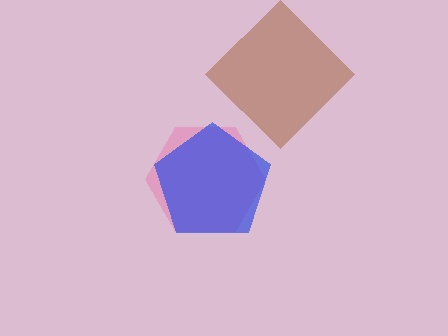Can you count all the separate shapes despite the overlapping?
Yes, there are 3 separate shapes.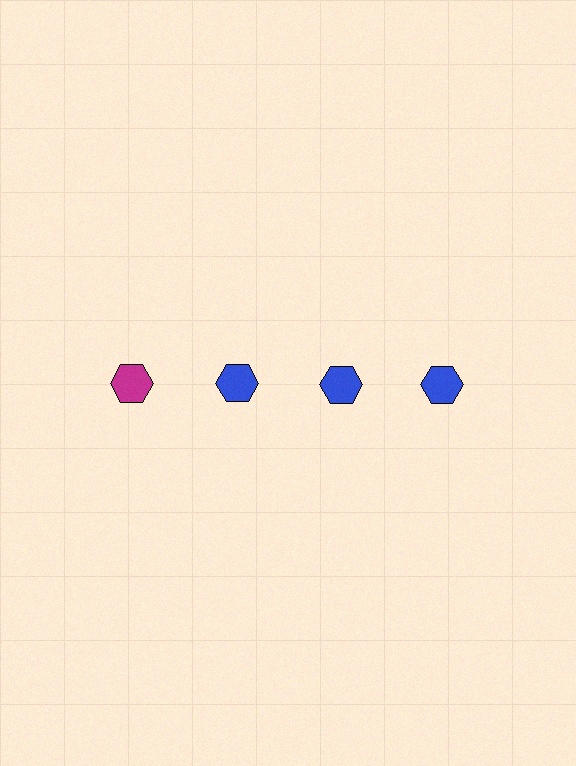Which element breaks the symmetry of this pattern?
The magenta hexagon in the top row, leftmost column breaks the symmetry. All other shapes are blue hexagons.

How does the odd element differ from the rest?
It has a different color: magenta instead of blue.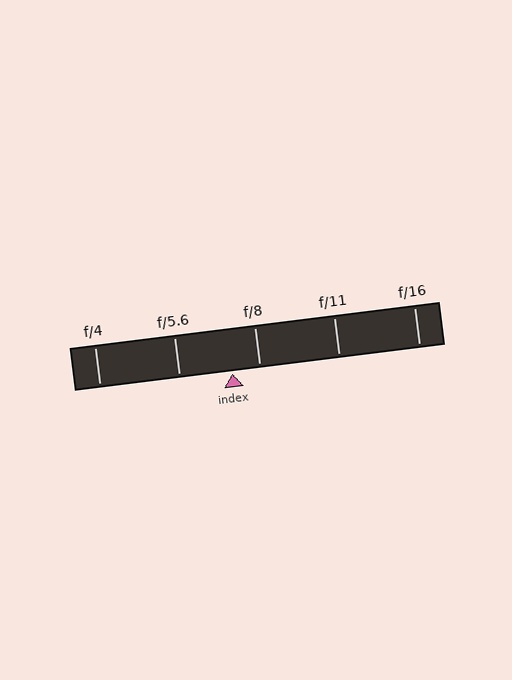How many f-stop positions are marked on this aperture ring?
There are 5 f-stop positions marked.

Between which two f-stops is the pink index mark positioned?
The index mark is between f/5.6 and f/8.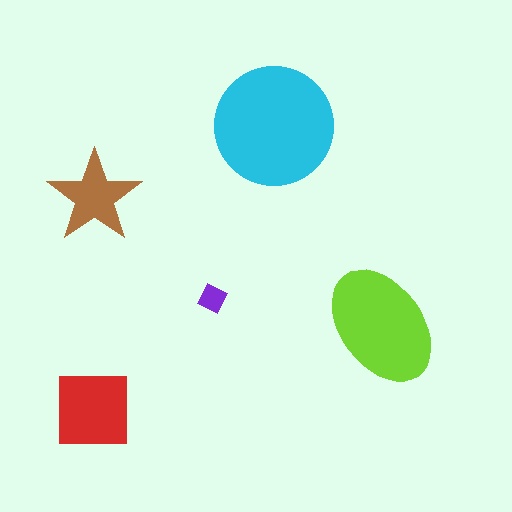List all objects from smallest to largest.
The purple diamond, the brown star, the red square, the lime ellipse, the cyan circle.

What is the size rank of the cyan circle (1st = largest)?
1st.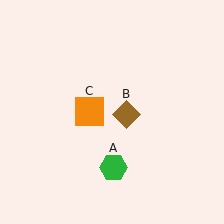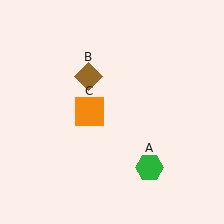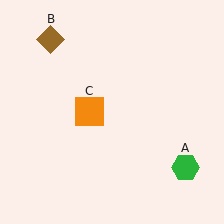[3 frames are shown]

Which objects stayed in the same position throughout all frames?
Orange square (object C) remained stationary.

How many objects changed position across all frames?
2 objects changed position: green hexagon (object A), brown diamond (object B).